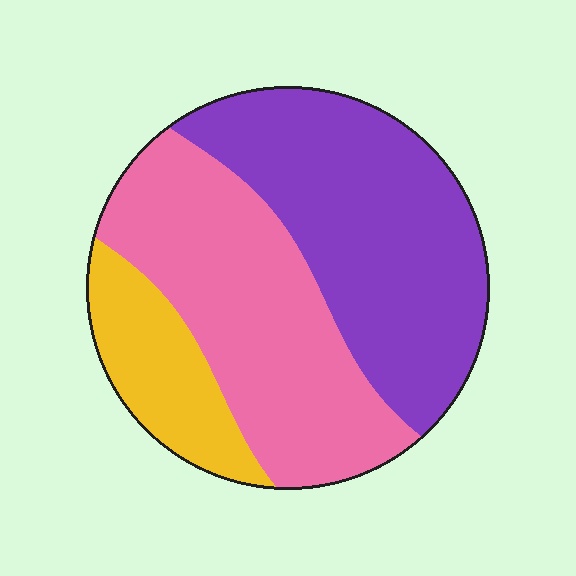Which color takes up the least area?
Yellow, at roughly 15%.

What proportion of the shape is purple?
Purple covers about 45% of the shape.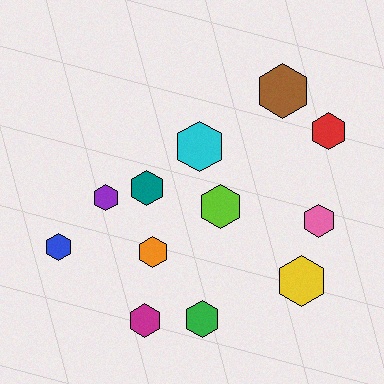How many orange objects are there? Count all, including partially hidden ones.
There is 1 orange object.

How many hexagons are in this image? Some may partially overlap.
There are 12 hexagons.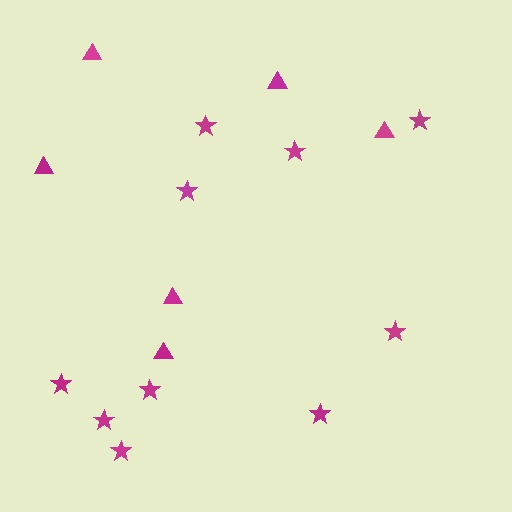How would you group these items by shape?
There are 2 groups: one group of triangles (6) and one group of stars (10).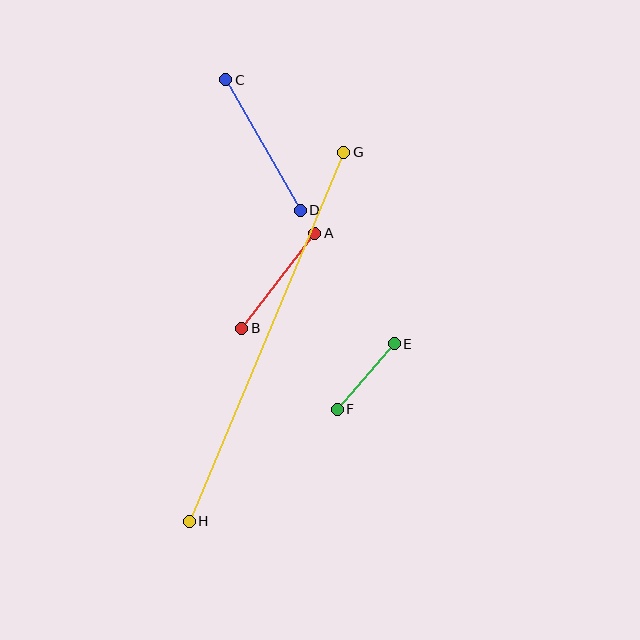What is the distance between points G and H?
The distance is approximately 400 pixels.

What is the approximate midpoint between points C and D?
The midpoint is at approximately (263, 145) pixels.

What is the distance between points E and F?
The distance is approximately 87 pixels.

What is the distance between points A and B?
The distance is approximately 120 pixels.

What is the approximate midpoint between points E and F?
The midpoint is at approximately (366, 377) pixels.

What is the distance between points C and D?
The distance is approximately 150 pixels.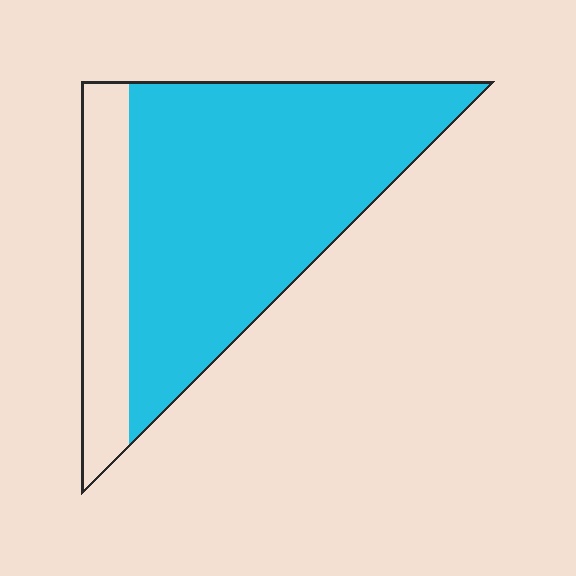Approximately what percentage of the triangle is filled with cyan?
Approximately 80%.